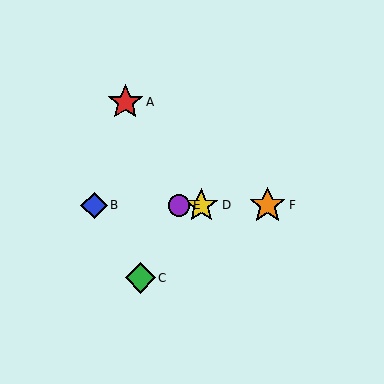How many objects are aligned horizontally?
4 objects (B, D, E, F) are aligned horizontally.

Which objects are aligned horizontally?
Objects B, D, E, F are aligned horizontally.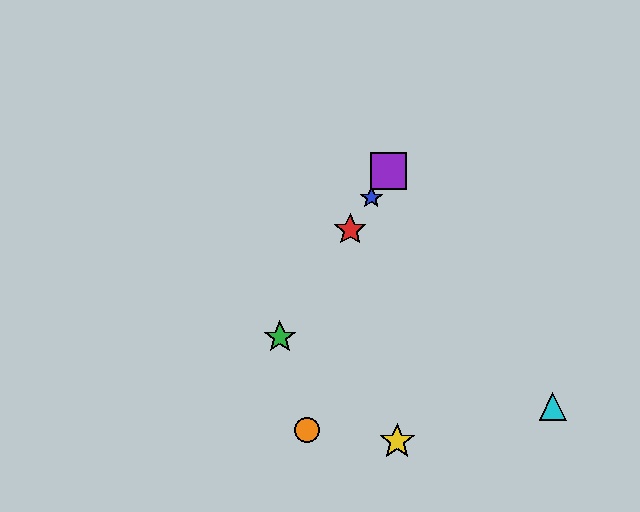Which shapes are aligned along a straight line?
The red star, the blue star, the green star, the purple square are aligned along a straight line.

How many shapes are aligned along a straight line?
4 shapes (the red star, the blue star, the green star, the purple square) are aligned along a straight line.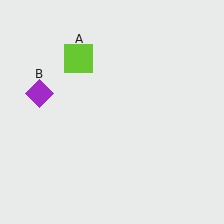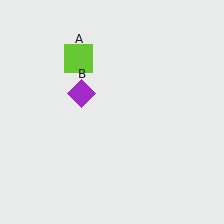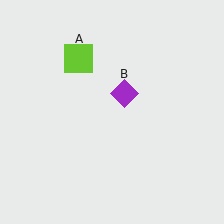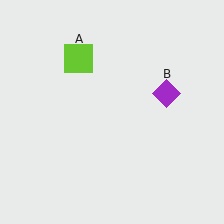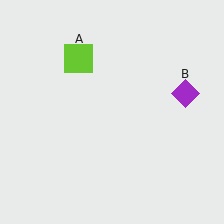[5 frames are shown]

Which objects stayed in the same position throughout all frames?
Lime square (object A) remained stationary.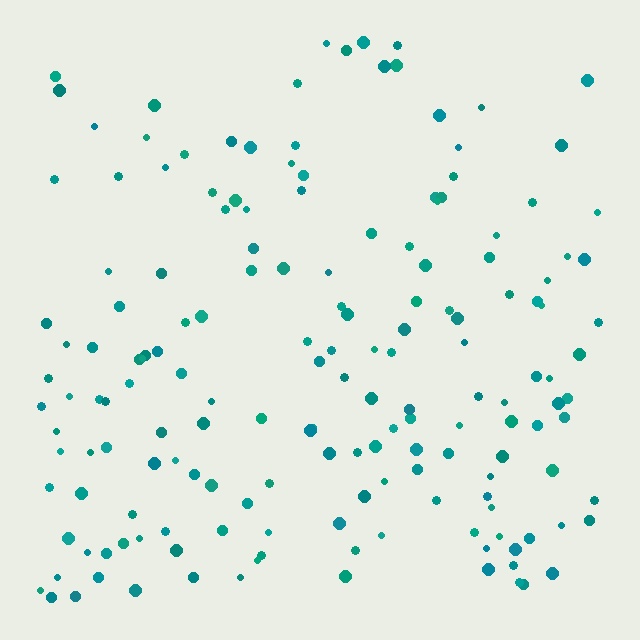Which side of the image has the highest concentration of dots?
The bottom.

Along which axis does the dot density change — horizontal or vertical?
Vertical.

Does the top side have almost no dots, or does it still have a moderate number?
Still a moderate number, just noticeably fewer than the bottom.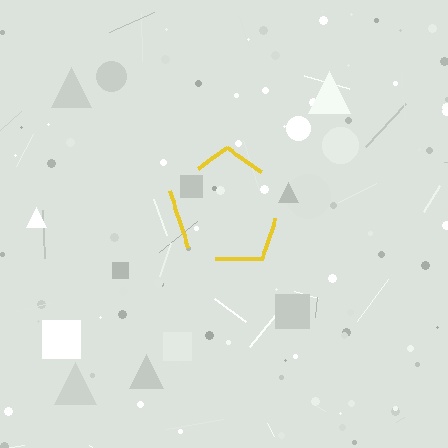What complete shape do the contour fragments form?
The contour fragments form a pentagon.